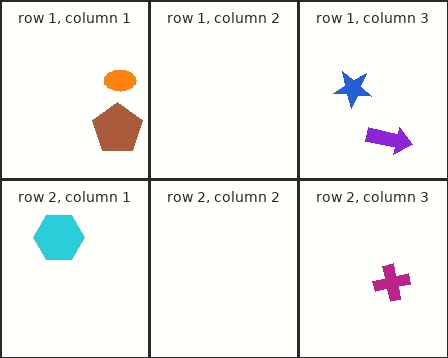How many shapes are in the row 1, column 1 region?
2.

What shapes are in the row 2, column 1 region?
The cyan hexagon.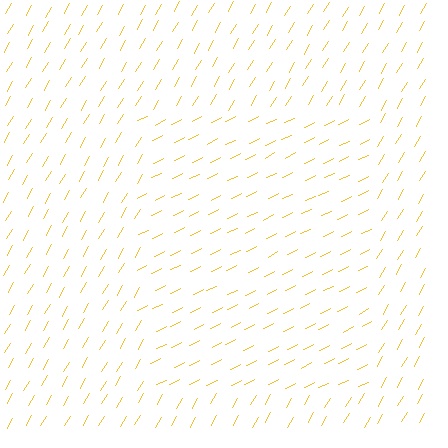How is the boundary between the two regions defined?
The boundary is defined purely by a change in line orientation (approximately 34 degrees difference). All lines are the same color and thickness.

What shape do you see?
I see a rectangle.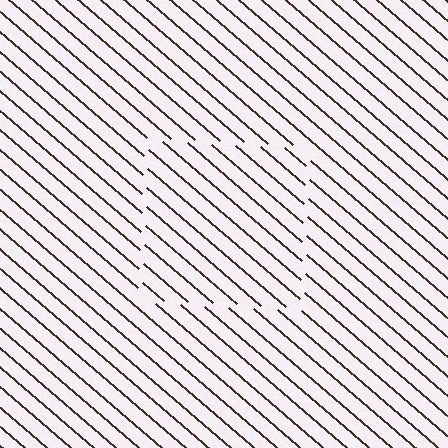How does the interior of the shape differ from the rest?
The interior of the shape contains the same grating, shifted by half a period — the contour is defined by the phase discontinuity where line-ends from the inner and outer gratings abut.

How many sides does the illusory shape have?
4 sides — the line-ends trace a square.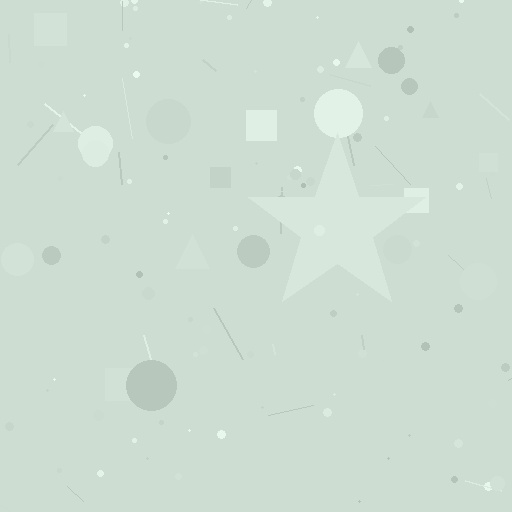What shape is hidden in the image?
A star is hidden in the image.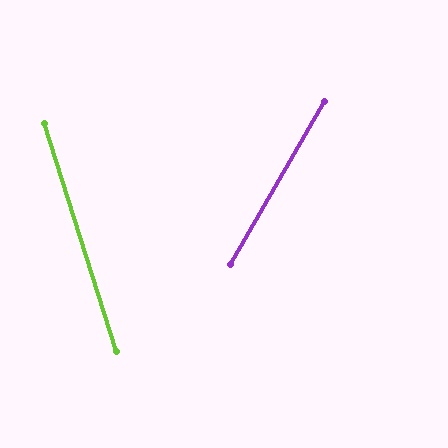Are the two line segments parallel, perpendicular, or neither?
Neither parallel nor perpendicular — they differ by about 48°.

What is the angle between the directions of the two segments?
Approximately 48 degrees.